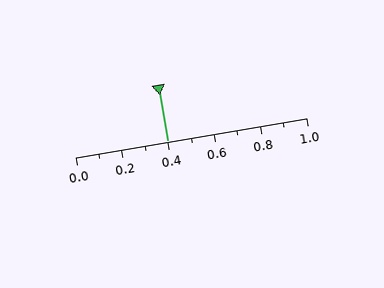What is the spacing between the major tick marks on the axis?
The major ticks are spaced 0.2 apart.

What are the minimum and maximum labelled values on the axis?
The axis runs from 0.0 to 1.0.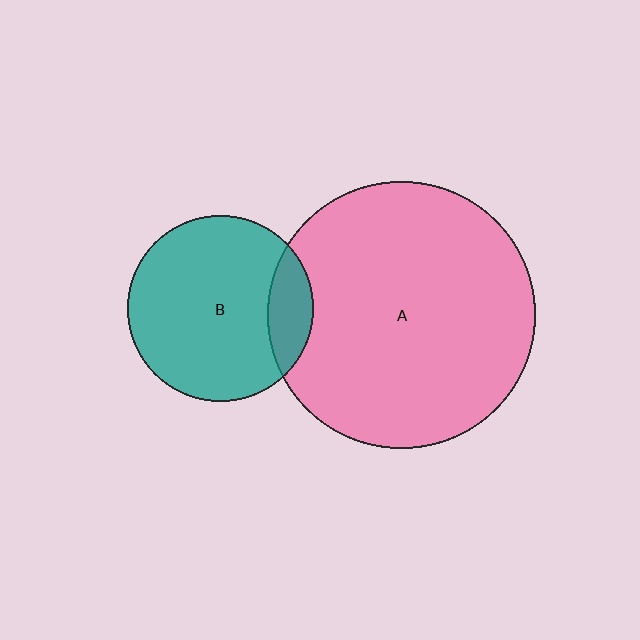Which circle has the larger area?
Circle A (pink).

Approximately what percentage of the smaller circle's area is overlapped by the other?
Approximately 15%.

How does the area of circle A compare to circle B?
Approximately 2.1 times.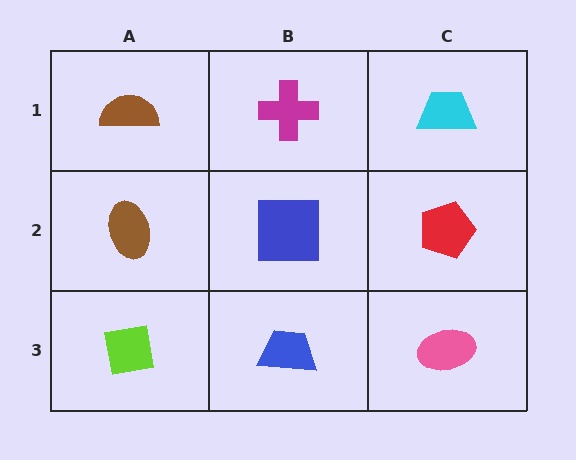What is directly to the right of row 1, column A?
A magenta cross.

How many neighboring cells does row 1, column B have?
3.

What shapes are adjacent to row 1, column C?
A red pentagon (row 2, column C), a magenta cross (row 1, column B).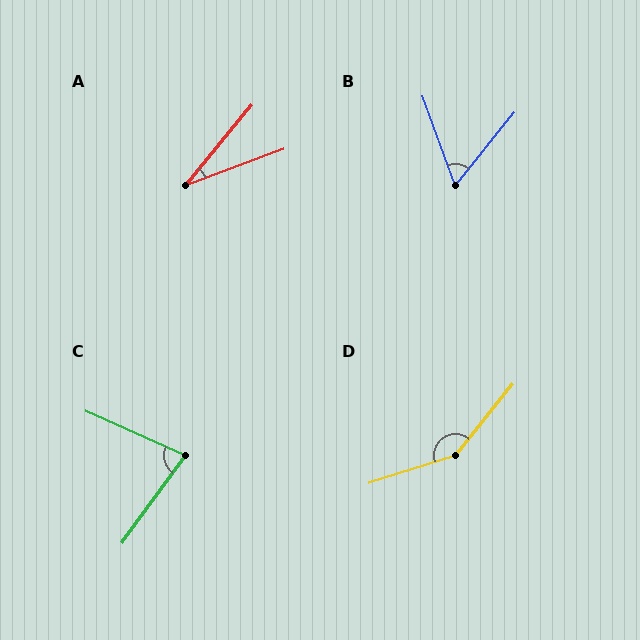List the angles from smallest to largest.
A (30°), B (59°), C (78°), D (147°).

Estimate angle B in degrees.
Approximately 59 degrees.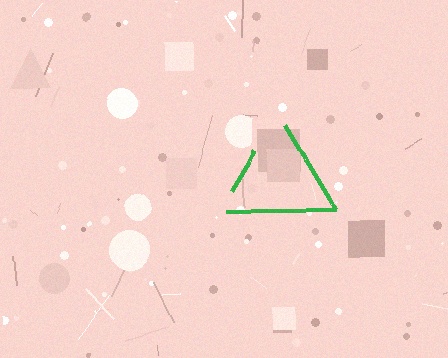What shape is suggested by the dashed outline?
The dashed outline suggests a triangle.